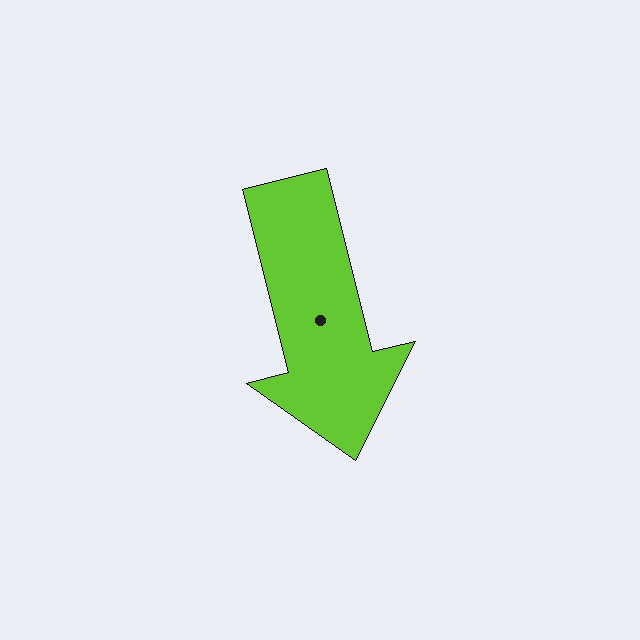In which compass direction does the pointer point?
South.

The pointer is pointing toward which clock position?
Roughly 6 o'clock.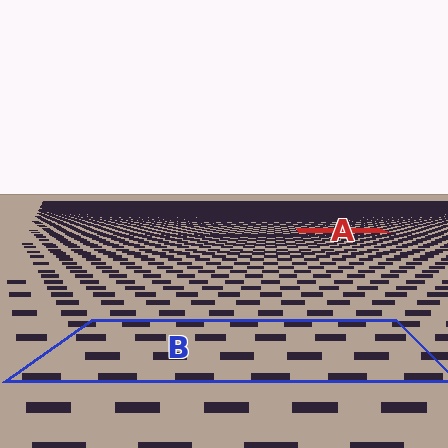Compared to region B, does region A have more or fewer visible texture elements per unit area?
Region A has more texture elements per unit area — they are packed more densely because it is farther away.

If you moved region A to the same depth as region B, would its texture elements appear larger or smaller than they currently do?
They would appear larger. At a closer depth, the same texture elements are projected at a bigger on-screen size.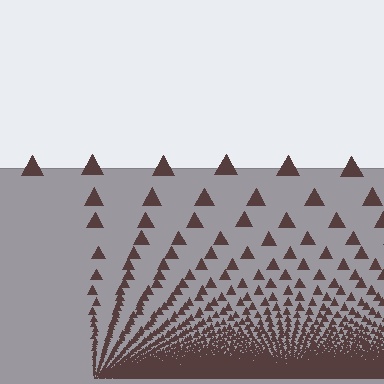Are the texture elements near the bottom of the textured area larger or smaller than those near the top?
Smaller. The gradient is inverted — elements near the bottom are smaller and denser.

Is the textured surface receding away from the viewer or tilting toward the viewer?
The surface appears to tilt toward the viewer. Texture elements get larger and sparser toward the top.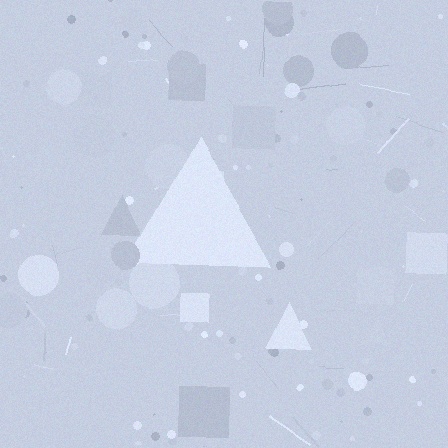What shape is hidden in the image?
A triangle is hidden in the image.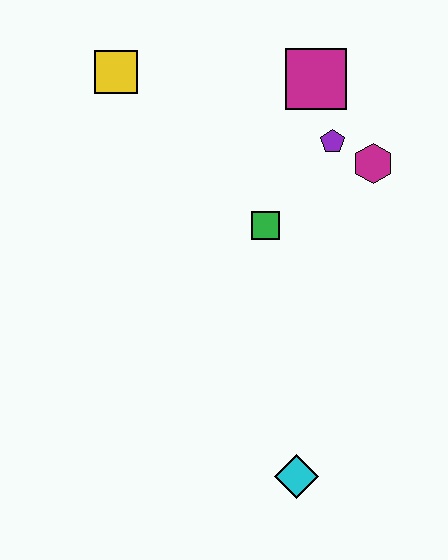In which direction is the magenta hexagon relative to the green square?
The magenta hexagon is to the right of the green square.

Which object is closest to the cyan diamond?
The green square is closest to the cyan diamond.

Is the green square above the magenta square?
No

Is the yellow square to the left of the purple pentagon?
Yes